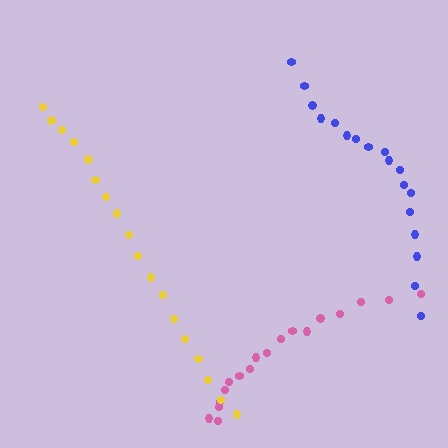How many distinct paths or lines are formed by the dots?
There are 3 distinct paths.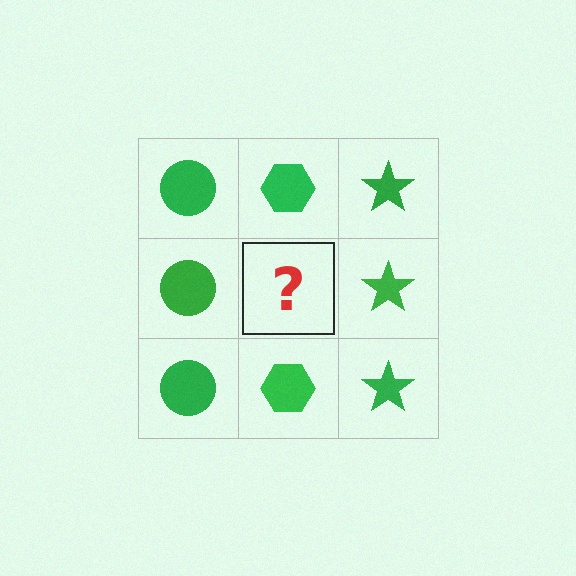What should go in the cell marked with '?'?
The missing cell should contain a green hexagon.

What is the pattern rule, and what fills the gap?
The rule is that each column has a consistent shape. The gap should be filled with a green hexagon.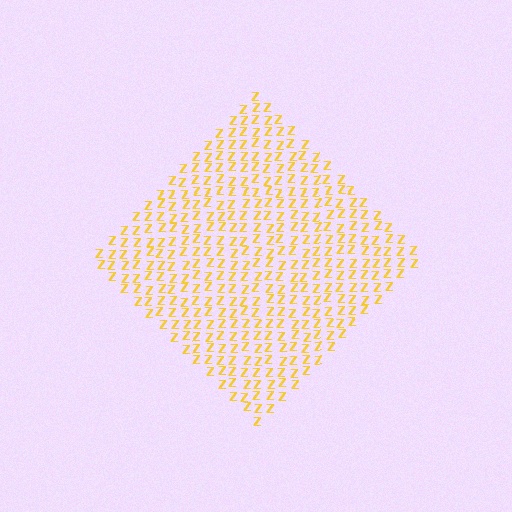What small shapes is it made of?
It is made of small letter Z's.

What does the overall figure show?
The overall figure shows a diamond.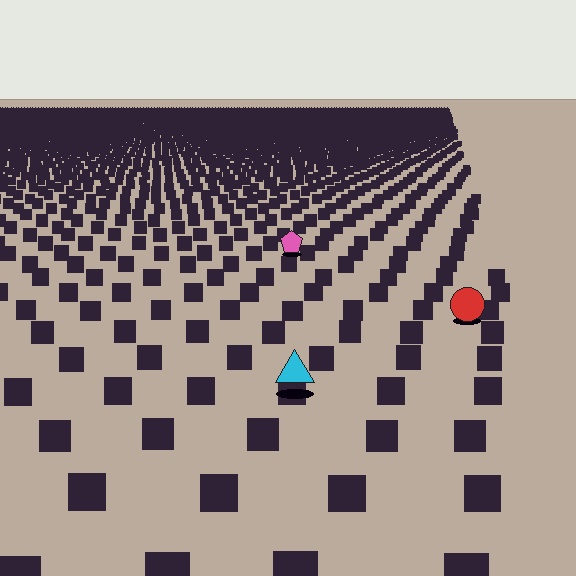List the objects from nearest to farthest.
From nearest to farthest: the cyan triangle, the red circle, the pink pentagon.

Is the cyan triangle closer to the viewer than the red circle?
Yes. The cyan triangle is closer — you can tell from the texture gradient: the ground texture is coarser near it.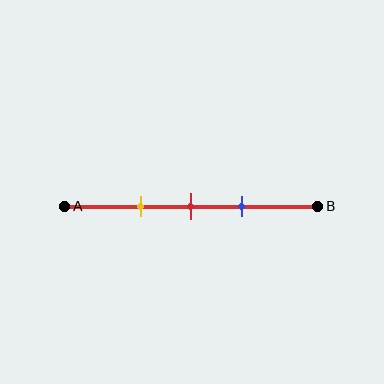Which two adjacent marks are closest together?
The red and blue marks are the closest adjacent pair.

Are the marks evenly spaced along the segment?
Yes, the marks are approximately evenly spaced.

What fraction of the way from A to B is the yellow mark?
The yellow mark is approximately 30% (0.3) of the way from A to B.